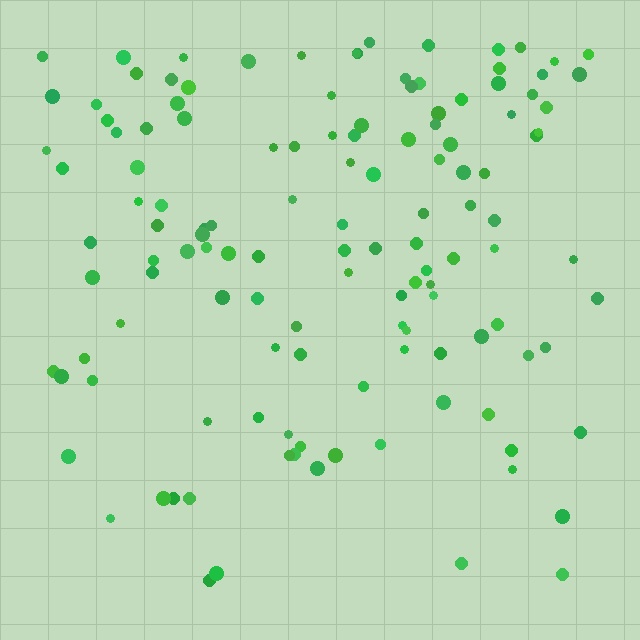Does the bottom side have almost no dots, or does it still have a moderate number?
Still a moderate number, just noticeably fewer than the top.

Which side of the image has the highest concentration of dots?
The top.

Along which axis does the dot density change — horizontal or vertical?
Vertical.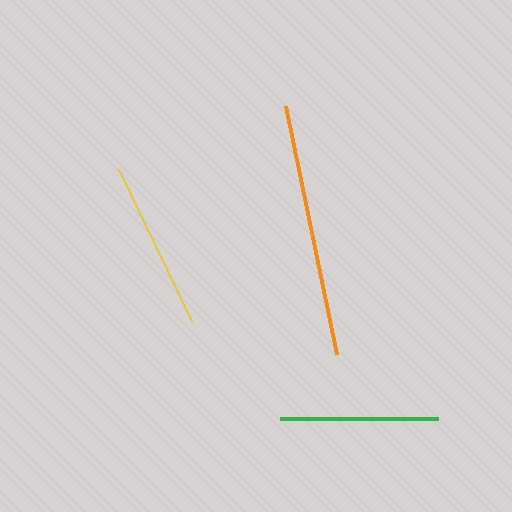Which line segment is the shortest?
The green line is the shortest at approximately 158 pixels.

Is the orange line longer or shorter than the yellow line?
The orange line is longer than the yellow line.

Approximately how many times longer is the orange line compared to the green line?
The orange line is approximately 1.6 times the length of the green line.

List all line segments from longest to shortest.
From longest to shortest: orange, yellow, green.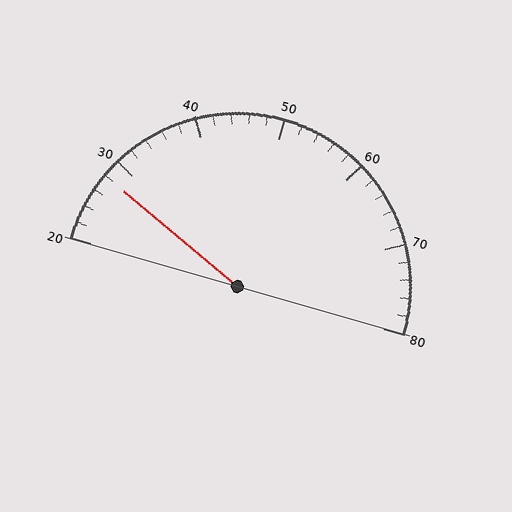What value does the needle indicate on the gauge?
The needle indicates approximately 28.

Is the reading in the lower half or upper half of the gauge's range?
The reading is in the lower half of the range (20 to 80).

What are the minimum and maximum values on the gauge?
The gauge ranges from 20 to 80.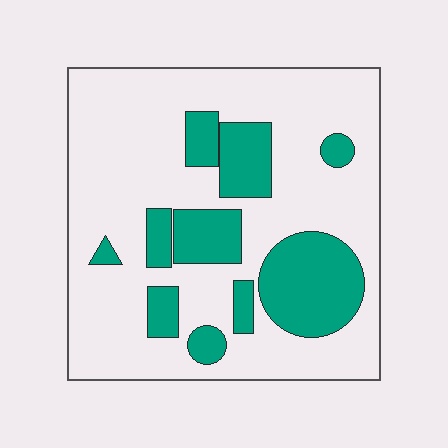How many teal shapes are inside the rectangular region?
10.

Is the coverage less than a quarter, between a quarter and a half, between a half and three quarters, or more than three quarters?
Between a quarter and a half.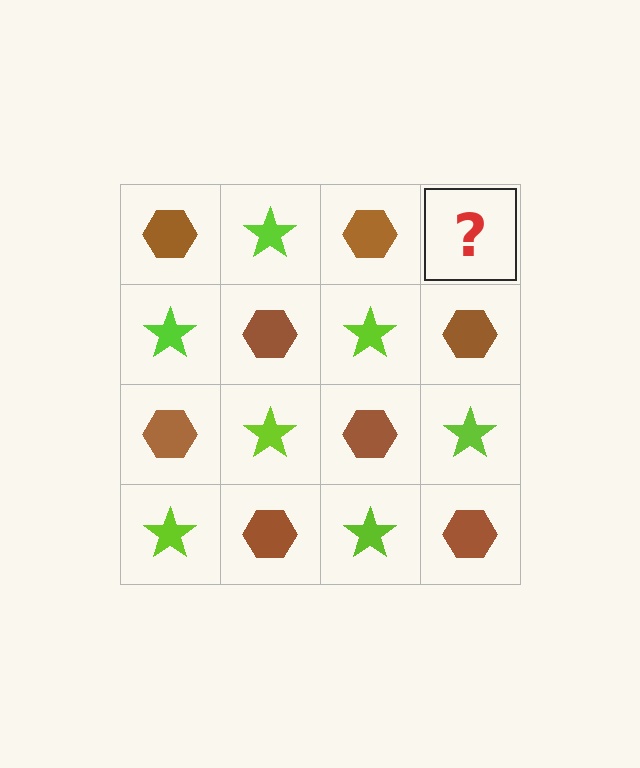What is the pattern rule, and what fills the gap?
The rule is that it alternates brown hexagon and lime star in a checkerboard pattern. The gap should be filled with a lime star.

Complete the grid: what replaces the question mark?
The question mark should be replaced with a lime star.